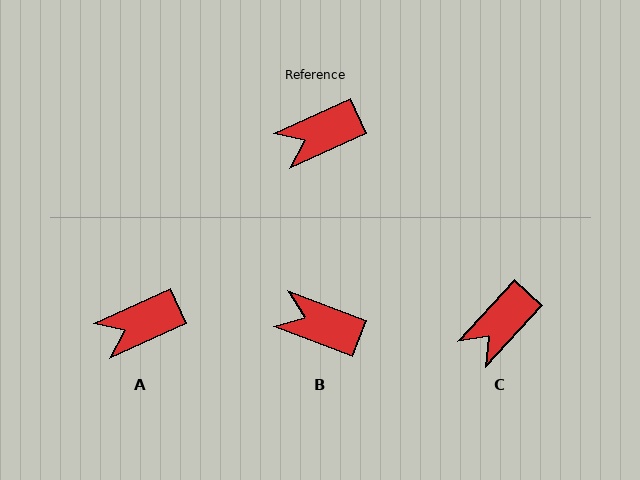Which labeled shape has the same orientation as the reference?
A.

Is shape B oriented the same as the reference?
No, it is off by about 45 degrees.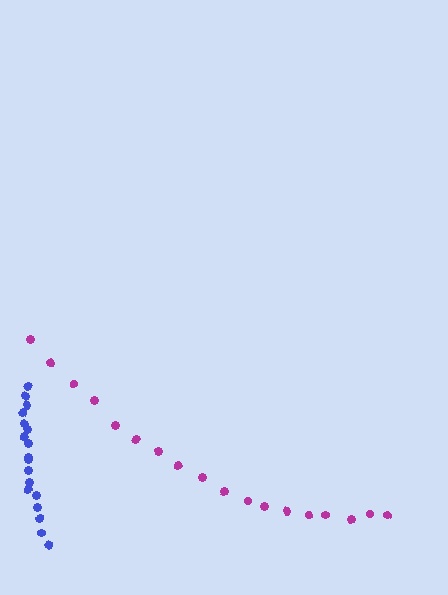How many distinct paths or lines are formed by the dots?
There are 2 distinct paths.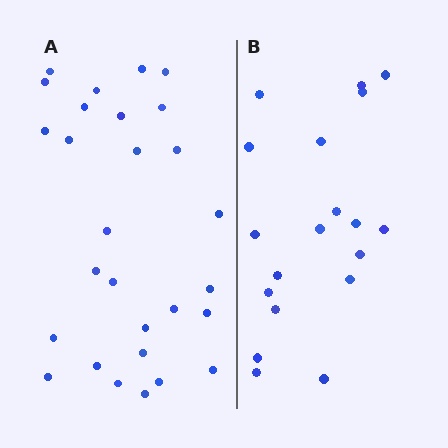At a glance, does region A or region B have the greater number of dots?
Region A (the left region) has more dots.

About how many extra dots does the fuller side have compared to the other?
Region A has roughly 8 or so more dots than region B.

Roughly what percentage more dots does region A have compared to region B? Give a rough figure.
About 45% more.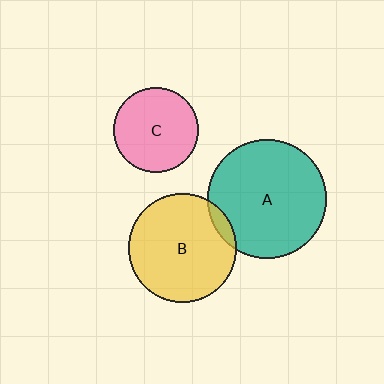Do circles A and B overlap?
Yes.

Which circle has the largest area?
Circle A (teal).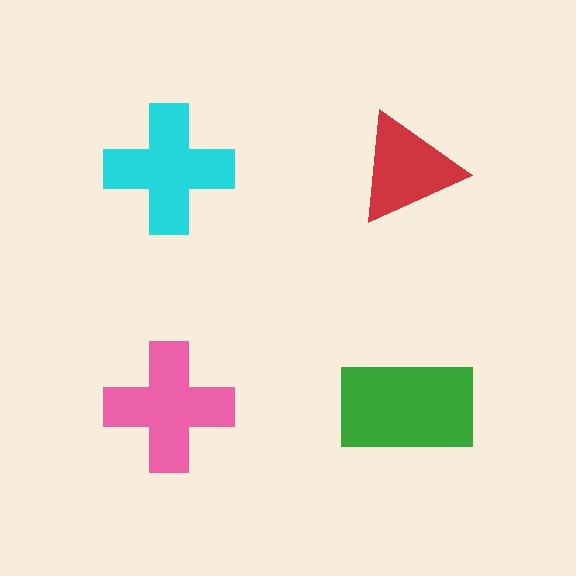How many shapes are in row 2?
2 shapes.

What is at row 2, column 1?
A pink cross.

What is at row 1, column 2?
A red triangle.